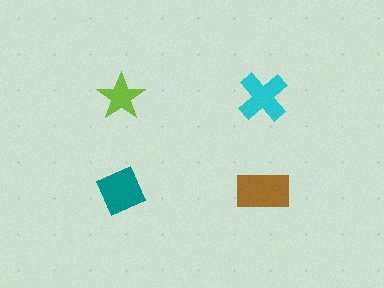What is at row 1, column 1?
A lime star.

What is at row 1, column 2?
A cyan cross.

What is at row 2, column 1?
A teal diamond.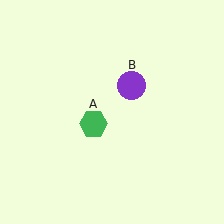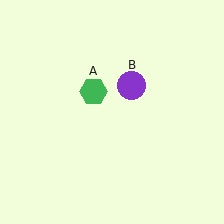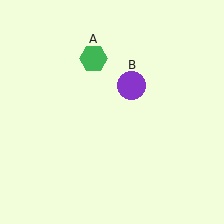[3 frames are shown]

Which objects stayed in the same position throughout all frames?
Purple circle (object B) remained stationary.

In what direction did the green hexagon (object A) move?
The green hexagon (object A) moved up.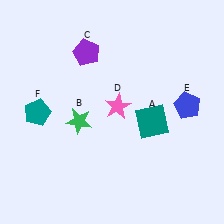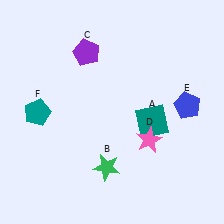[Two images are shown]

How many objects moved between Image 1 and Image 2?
2 objects moved between the two images.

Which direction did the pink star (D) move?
The pink star (D) moved down.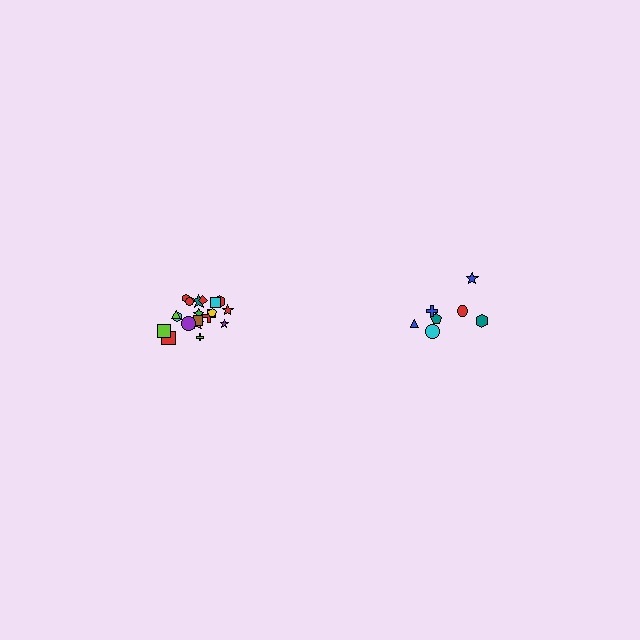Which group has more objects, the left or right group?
The left group.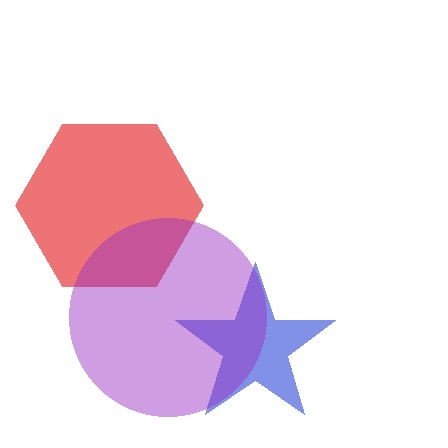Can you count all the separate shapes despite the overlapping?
Yes, there are 3 separate shapes.